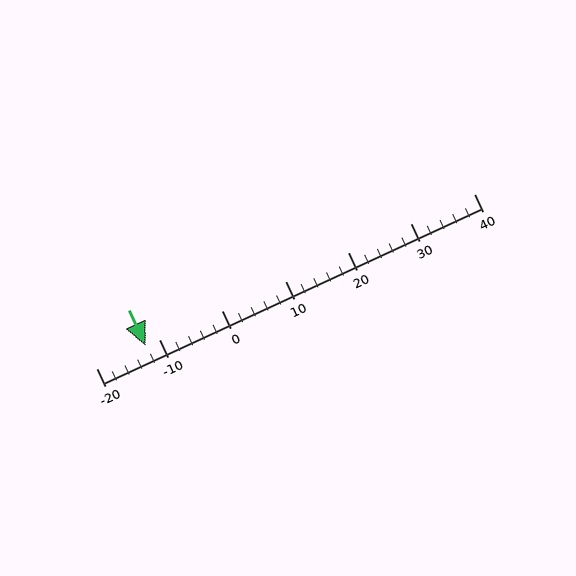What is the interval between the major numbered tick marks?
The major tick marks are spaced 10 units apart.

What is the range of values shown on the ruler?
The ruler shows values from -20 to 40.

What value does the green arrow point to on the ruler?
The green arrow points to approximately -12.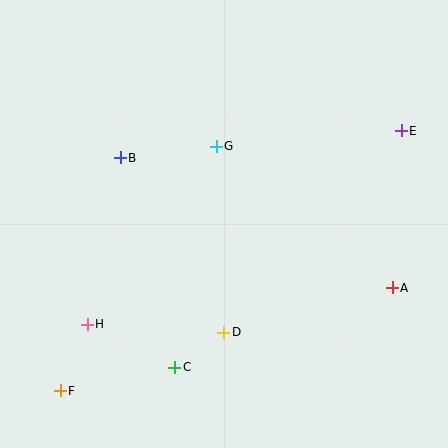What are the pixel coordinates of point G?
Point G is at (216, 146).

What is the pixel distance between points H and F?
The distance between H and F is 72 pixels.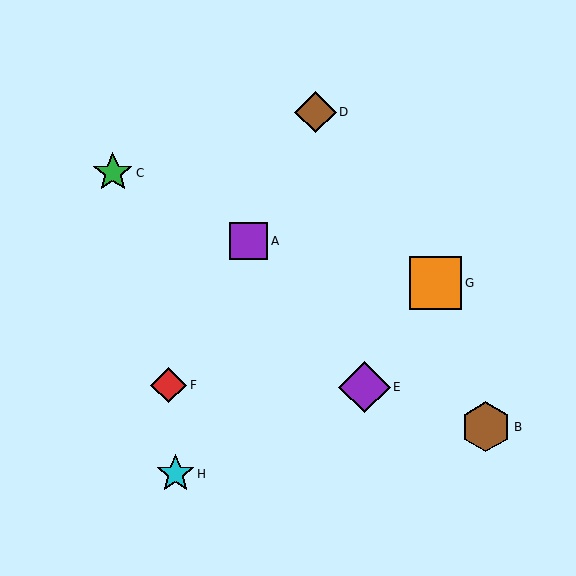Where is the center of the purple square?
The center of the purple square is at (249, 241).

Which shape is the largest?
The orange square (labeled G) is the largest.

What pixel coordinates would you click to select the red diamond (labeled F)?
Click at (169, 385) to select the red diamond F.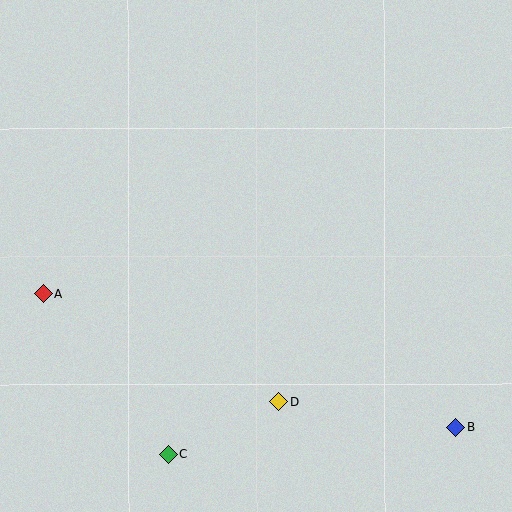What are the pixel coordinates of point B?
Point B is at (456, 427).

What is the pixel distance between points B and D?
The distance between B and D is 179 pixels.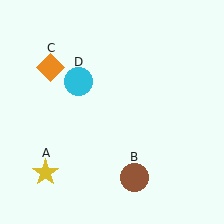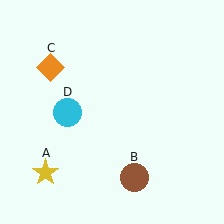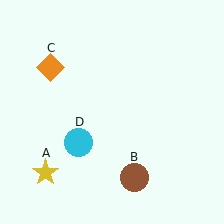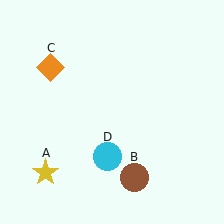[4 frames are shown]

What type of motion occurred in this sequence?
The cyan circle (object D) rotated counterclockwise around the center of the scene.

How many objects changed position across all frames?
1 object changed position: cyan circle (object D).